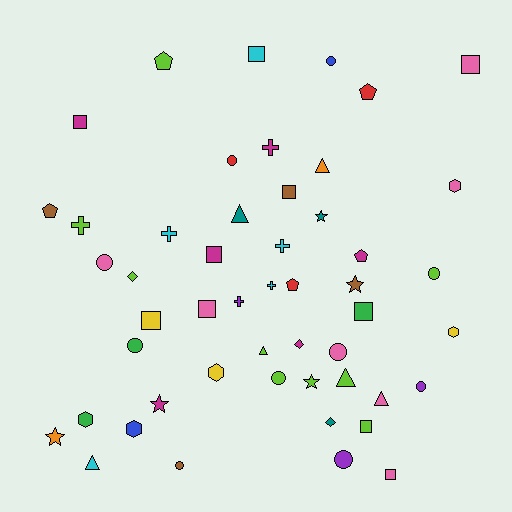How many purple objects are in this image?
There are 3 purple objects.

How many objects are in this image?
There are 50 objects.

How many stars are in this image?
There are 5 stars.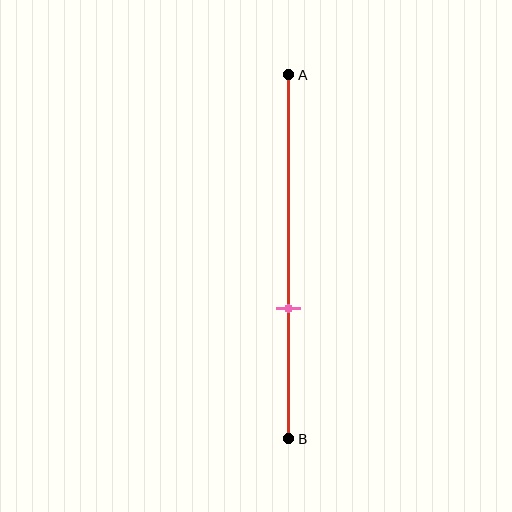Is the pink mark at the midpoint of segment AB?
No, the mark is at about 65% from A, not at the 50% midpoint.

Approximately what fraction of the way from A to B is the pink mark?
The pink mark is approximately 65% of the way from A to B.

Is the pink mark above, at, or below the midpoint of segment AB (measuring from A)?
The pink mark is below the midpoint of segment AB.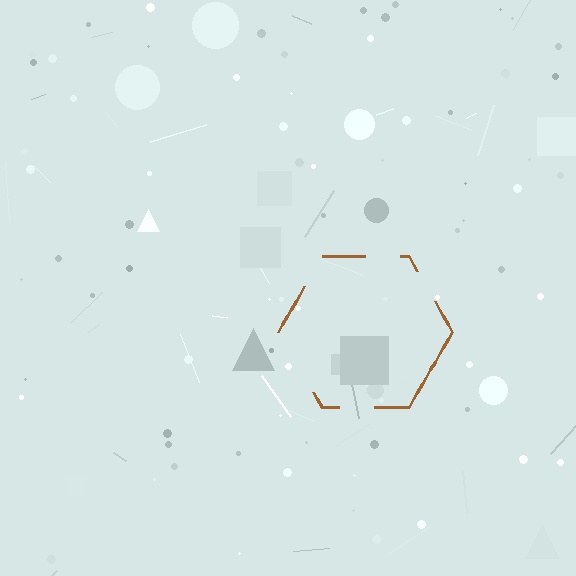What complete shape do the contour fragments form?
The contour fragments form a hexagon.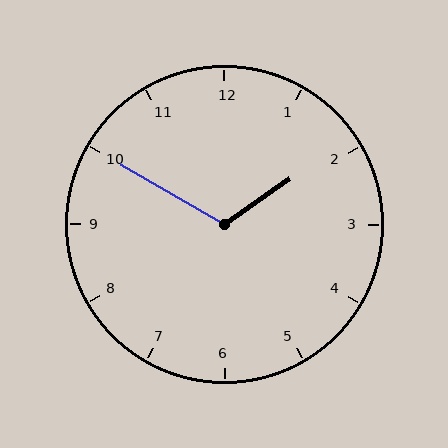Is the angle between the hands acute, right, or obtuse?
It is obtuse.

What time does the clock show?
1:50.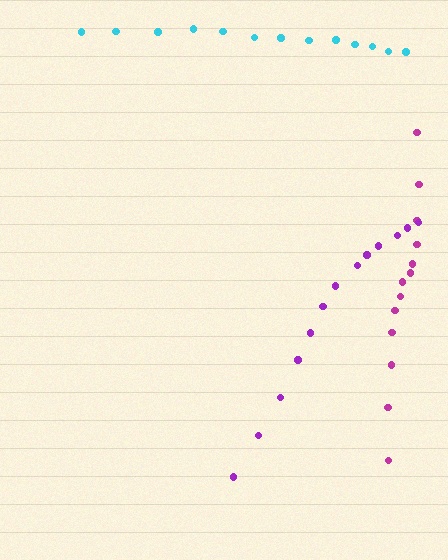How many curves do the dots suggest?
There are 3 distinct paths.